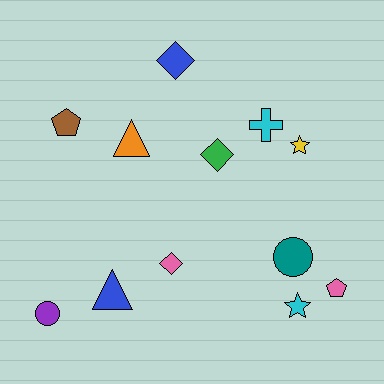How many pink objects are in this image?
There are 2 pink objects.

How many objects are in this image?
There are 12 objects.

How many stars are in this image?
There are 2 stars.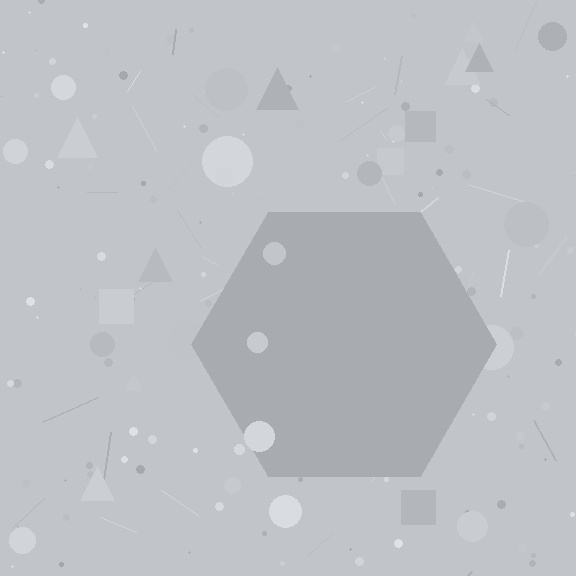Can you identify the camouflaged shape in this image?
The camouflaged shape is a hexagon.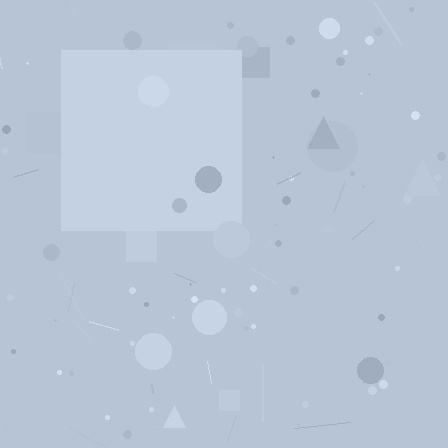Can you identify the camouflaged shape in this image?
The camouflaged shape is a square.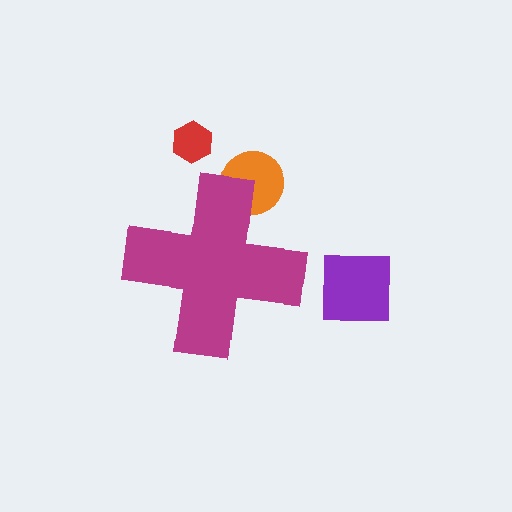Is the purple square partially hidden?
No, the purple square is fully visible.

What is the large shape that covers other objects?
A magenta cross.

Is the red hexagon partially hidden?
No, the red hexagon is fully visible.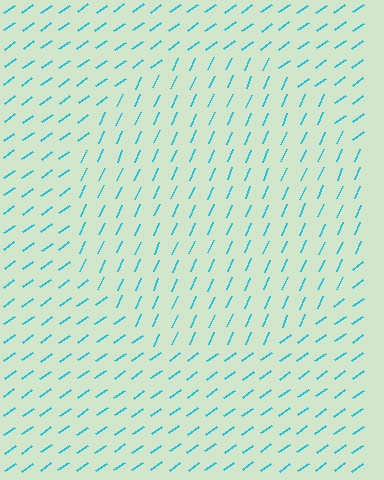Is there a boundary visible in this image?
Yes, there is a texture boundary formed by a change in line orientation.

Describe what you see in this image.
The image is filled with small cyan line segments. A circle region in the image has lines oriented differently from the surrounding lines, creating a visible texture boundary.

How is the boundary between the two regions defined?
The boundary is defined purely by a change in line orientation (approximately 31 degrees difference). All lines are the same color and thickness.